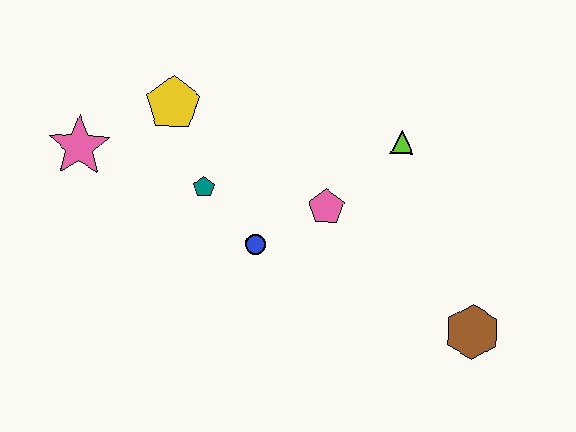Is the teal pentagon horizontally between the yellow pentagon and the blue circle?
Yes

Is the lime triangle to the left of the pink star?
No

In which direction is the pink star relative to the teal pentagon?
The pink star is to the left of the teal pentagon.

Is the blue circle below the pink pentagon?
Yes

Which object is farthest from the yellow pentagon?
The brown hexagon is farthest from the yellow pentagon.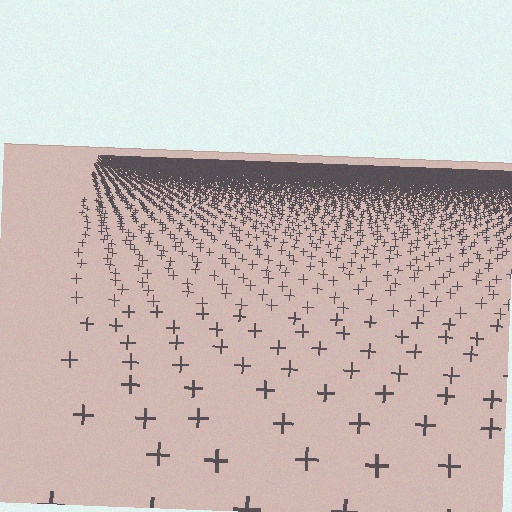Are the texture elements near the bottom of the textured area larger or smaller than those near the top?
Larger. Near the bottom, elements are closer to the viewer and appear at a bigger on-screen size.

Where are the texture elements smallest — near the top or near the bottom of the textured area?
Near the top.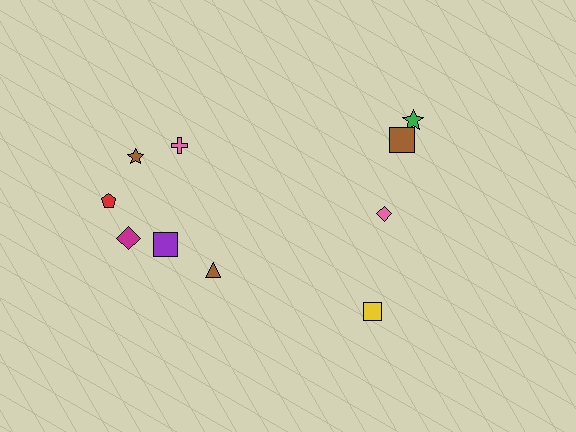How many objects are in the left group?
There are 6 objects.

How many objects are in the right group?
There are 4 objects.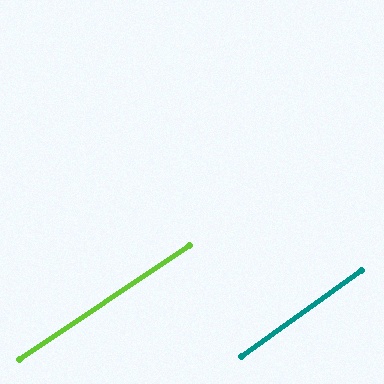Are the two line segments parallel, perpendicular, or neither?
Parallel — their directions differ by only 1.8°.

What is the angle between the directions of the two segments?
Approximately 2 degrees.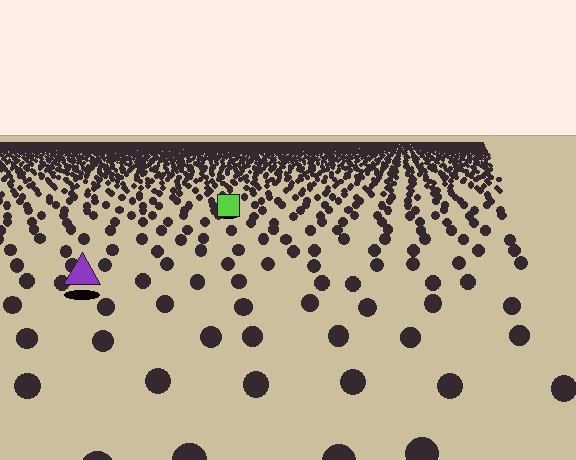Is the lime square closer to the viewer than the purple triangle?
No. The purple triangle is closer — you can tell from the texture gradient: the ground texture is coarser near it.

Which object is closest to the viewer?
The purple triangle is closest. The texture marks near it are larger and more spread out.